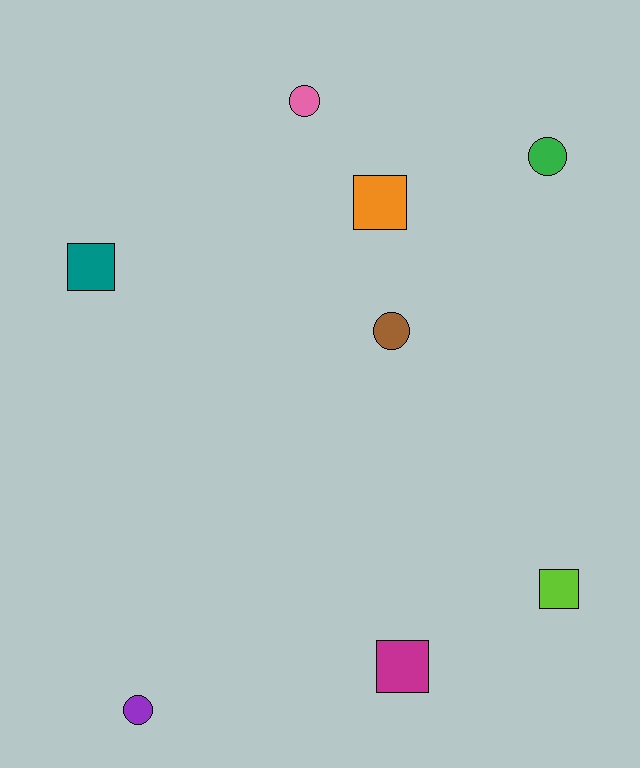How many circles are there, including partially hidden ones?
There are 4 circles.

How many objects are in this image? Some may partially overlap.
There are 8 objects.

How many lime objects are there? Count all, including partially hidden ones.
There is 1 lime object.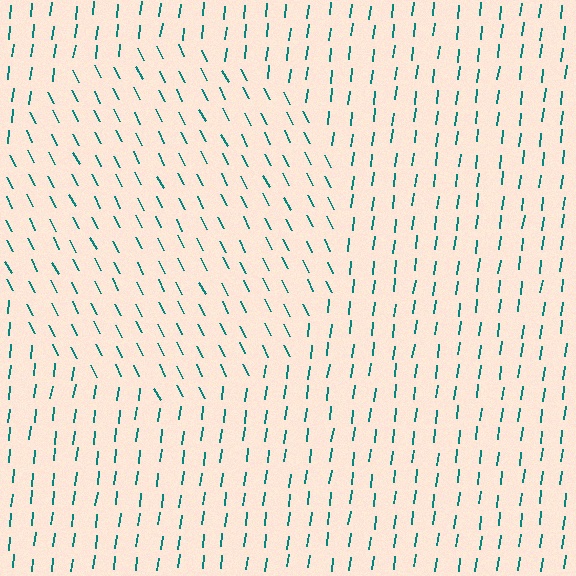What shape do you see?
I see a circle.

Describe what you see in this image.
The image is filled with small teal line segments. A circle region in the image has lines oriented differently from the surrounding lines, creating a visible texture boundary.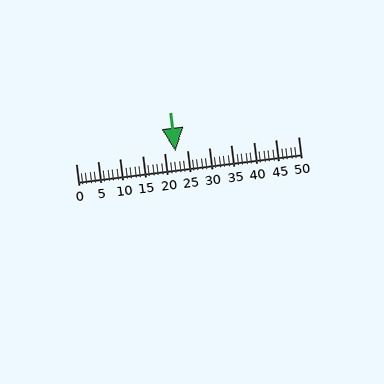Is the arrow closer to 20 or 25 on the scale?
The arrow is closer to 20.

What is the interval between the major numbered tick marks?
The major tick marks are spaced 5 units apart.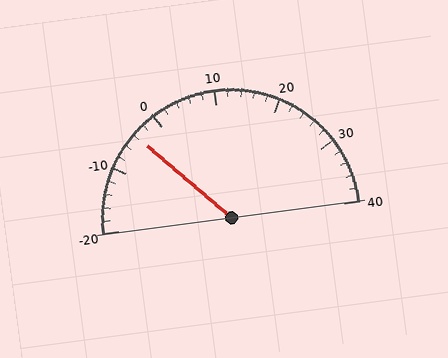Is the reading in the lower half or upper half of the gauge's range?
The reading is in the lower half of the range (-20 to 40).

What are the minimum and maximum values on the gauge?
The gauge ranges from -20 to 40.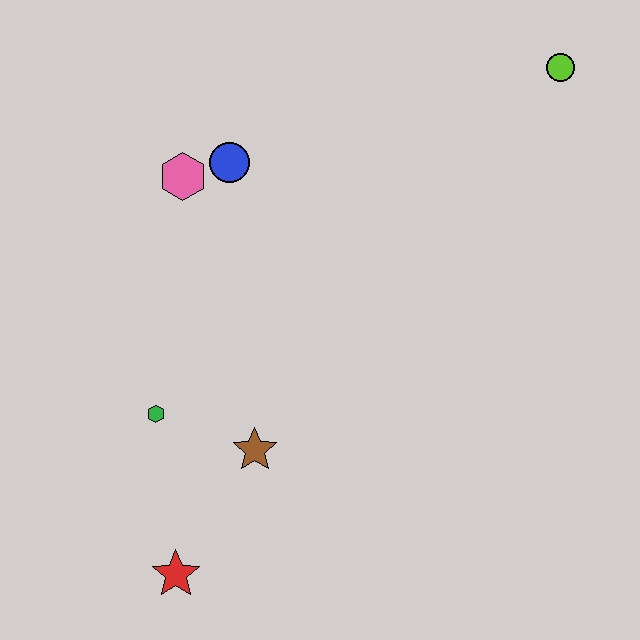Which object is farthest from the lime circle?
The red star is farthest from the lime circle.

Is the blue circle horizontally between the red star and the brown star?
Yes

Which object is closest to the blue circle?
The pink hexagon is closest to the blue circle.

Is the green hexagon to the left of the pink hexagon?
Yes